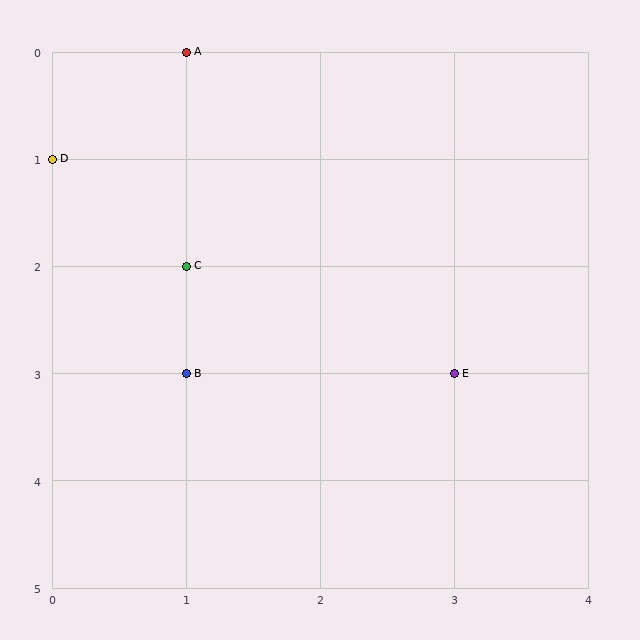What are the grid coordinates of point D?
Point D is at grid coordinates (0, 1).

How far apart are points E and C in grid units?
Points E and C are 2 columns and 1 row apart (about 2.2 grid units diagonally).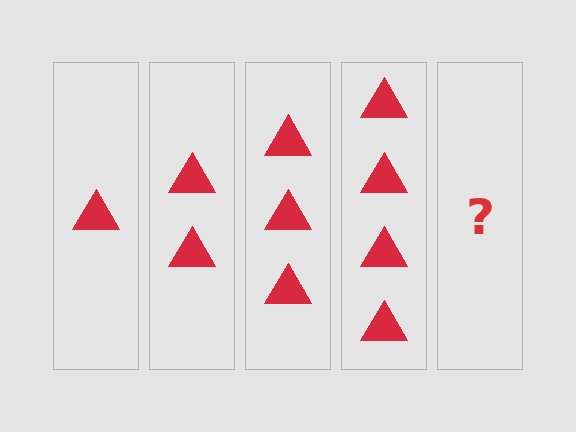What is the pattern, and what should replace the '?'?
The pattern is that each step adds one more triangle. The '?' should be 5 triangles.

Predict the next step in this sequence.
The next step is 5 triangles.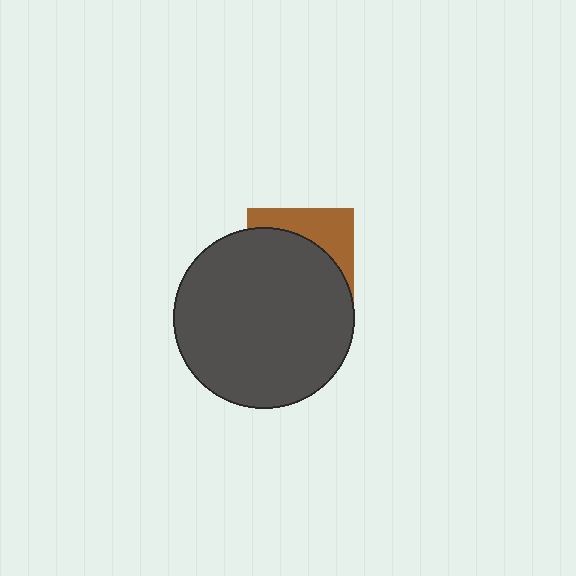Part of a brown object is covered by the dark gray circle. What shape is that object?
It is a square.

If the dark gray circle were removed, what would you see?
You would see the complete brown square.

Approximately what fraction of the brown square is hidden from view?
Roughly 67% of the brown square is hidden behind the dark gray circle.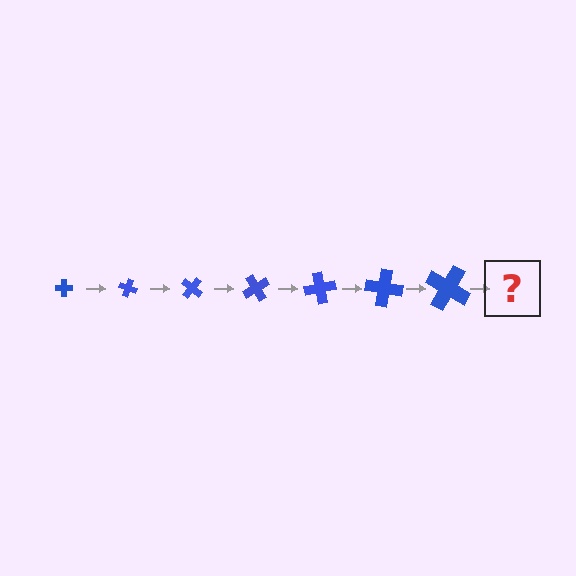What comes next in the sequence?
The next element should be a cross, larger than the previous one and rotated 140 degrees from the start.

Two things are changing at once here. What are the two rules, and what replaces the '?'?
The two rules are that the cross grows larger each step and it rotates 20 degrees each step. The '?' should be a cross, larger than the previous one and rotated 140 degrees from the start.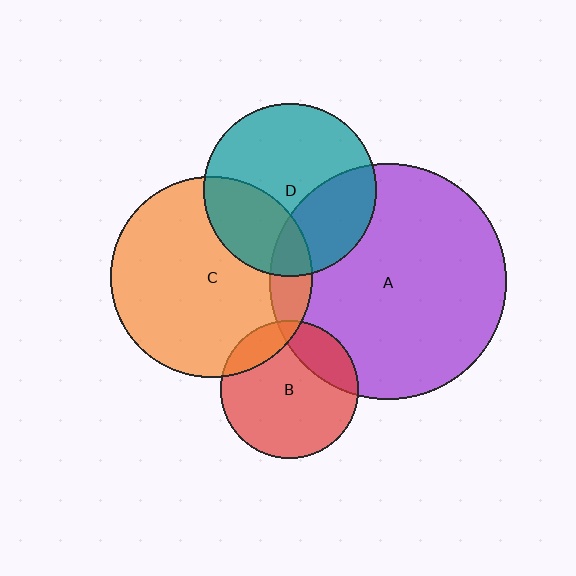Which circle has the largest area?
Circle A (purple).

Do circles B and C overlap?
Yes.